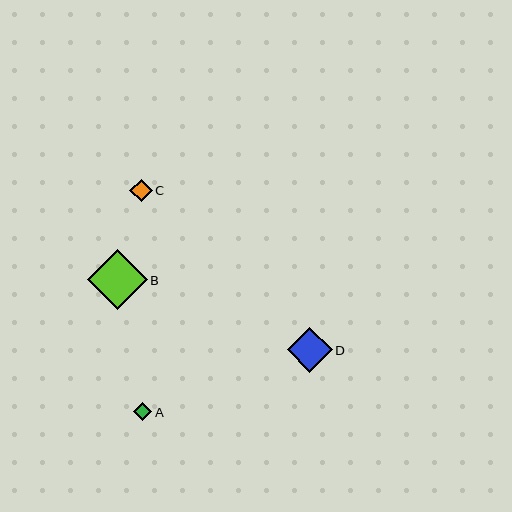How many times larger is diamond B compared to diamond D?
Diamond B is approximately 1.3 times the size of diamond D.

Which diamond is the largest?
Diamond B is the largest with a size of approximately 60 pixels.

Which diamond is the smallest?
Diamond A is the smallest with a size of approximately 18 pixels.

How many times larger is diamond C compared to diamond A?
Diamond C is approximately 1.2 times the size of diamond A.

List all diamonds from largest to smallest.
From largest to smallest: B, D, C, A.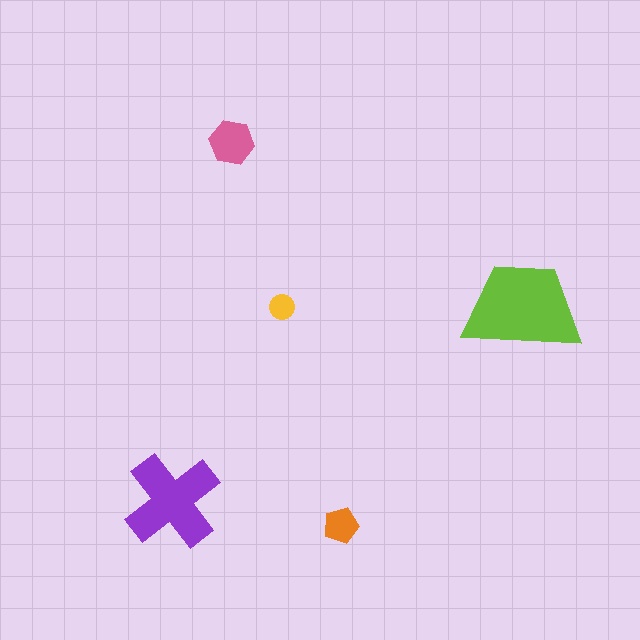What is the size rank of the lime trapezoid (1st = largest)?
1st.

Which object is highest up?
The pink hexagon is topmost.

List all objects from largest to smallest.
The lime trapezoid, the purple cross, the pink hexagon, the orange pentagon, the yellow circle.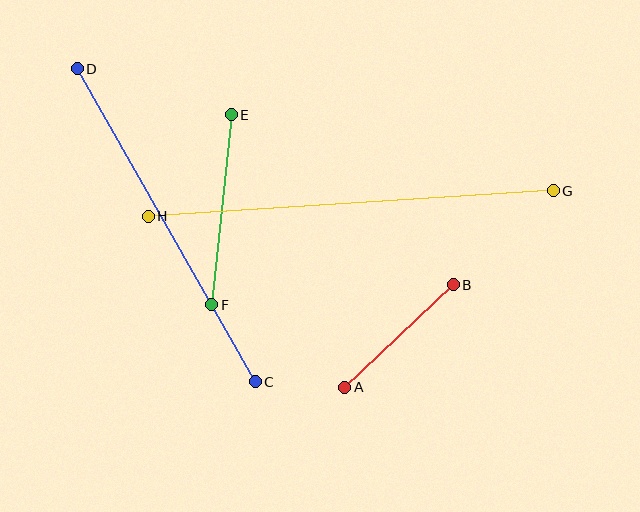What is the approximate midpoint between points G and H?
The midpoint is at approximately (351, 204) pixels.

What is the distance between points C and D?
The distance is approximately 360 pixels.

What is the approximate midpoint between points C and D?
The midpoint is at approximately (166, 225) pixels.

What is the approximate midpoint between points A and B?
The midpoint is at approximately (399, 336) pixels.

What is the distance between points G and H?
The distance is approximately 406 pixels.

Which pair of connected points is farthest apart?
Points G and H are farthest apart.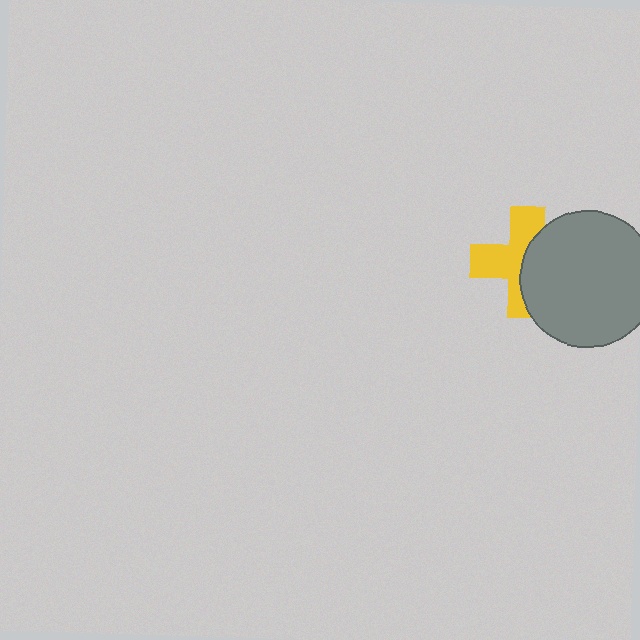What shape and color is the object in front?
The object in front is a gray circle.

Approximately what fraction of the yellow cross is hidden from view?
Roughly 46% of the yellow cross is hidden behind the gray circle.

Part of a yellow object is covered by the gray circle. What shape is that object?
It is a cross.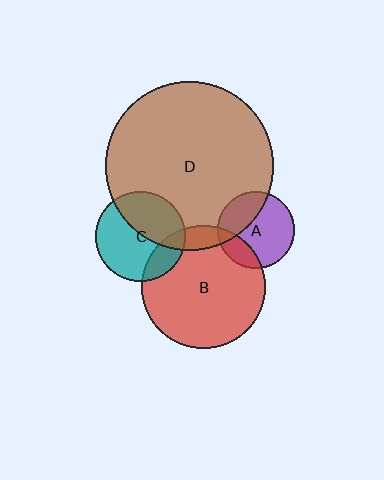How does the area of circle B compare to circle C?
Approximately 1.9 times.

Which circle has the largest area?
Circle D (brown).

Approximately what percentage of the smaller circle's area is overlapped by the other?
Approximately 30%.